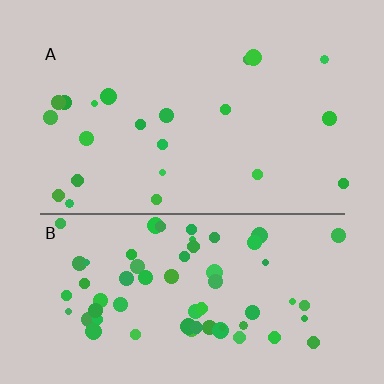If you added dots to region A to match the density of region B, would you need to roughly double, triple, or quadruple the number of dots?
Approximately triple.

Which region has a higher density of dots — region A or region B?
B (the bottom).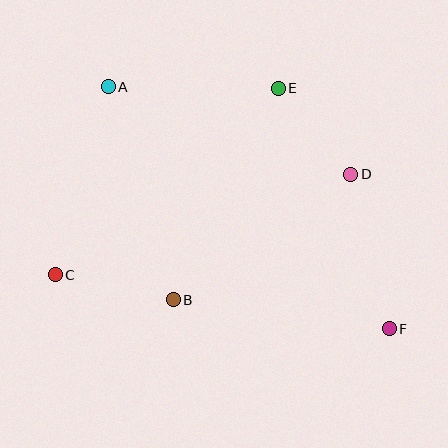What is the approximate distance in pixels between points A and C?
The distance between A and C is approximately 195 pixels.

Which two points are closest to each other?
Points D and E are closest to each other.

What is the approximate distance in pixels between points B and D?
The distance between B and D is approximately 217 pixels.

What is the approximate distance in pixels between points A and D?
The distance between A and D is approximately 258 pixels.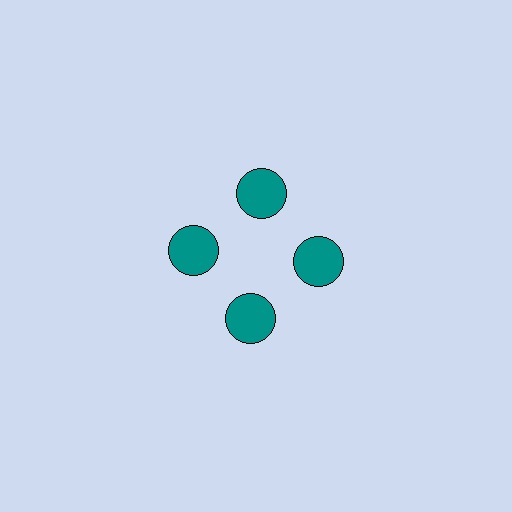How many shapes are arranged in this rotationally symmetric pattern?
There are 4 shapes, arranged in 4 groups of 1.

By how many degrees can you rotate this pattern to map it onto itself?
The pattern maps onto itself every 90 degrees of rotation.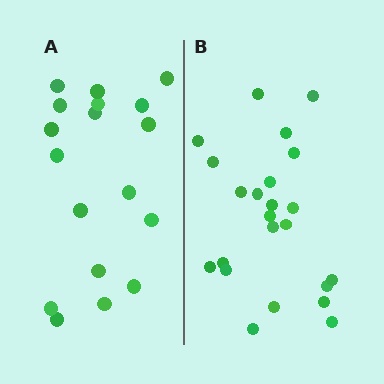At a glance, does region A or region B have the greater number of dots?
Region B (the right region) has more dots.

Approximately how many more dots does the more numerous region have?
Region B has about 5 more dots than region A.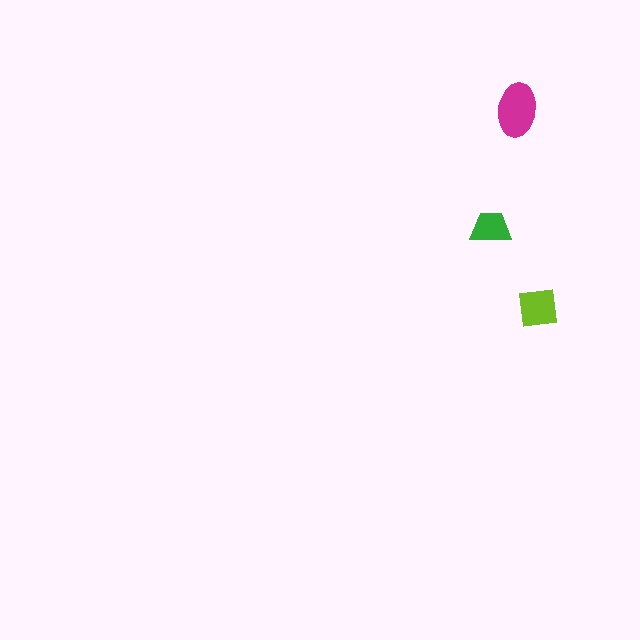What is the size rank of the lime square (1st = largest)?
2nd.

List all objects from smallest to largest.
The green trapezoid, the lime square, the magenta ellipse.